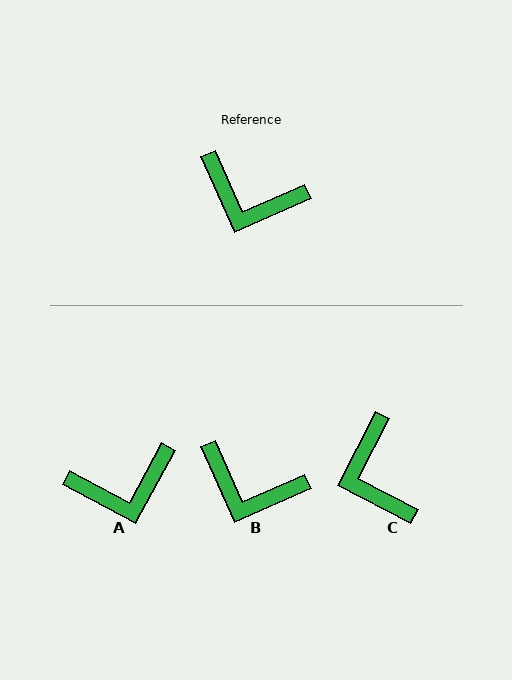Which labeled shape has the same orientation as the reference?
B.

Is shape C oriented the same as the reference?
No, it is off by about 52 degrees.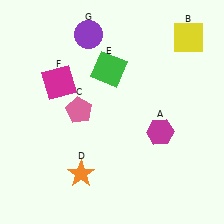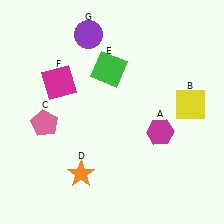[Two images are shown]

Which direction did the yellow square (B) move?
The yellow square (B) moved down.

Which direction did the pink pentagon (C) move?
The pink pentagon (C) moved left.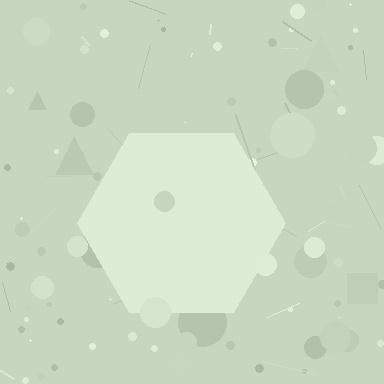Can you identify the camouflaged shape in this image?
The camouflaged shape is a hexagon.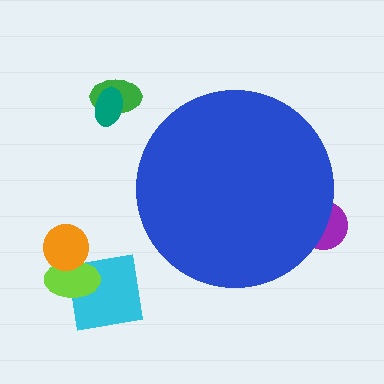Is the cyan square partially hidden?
No, the cyan square is fully visible.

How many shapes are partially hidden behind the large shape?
1 shape is partially hidden.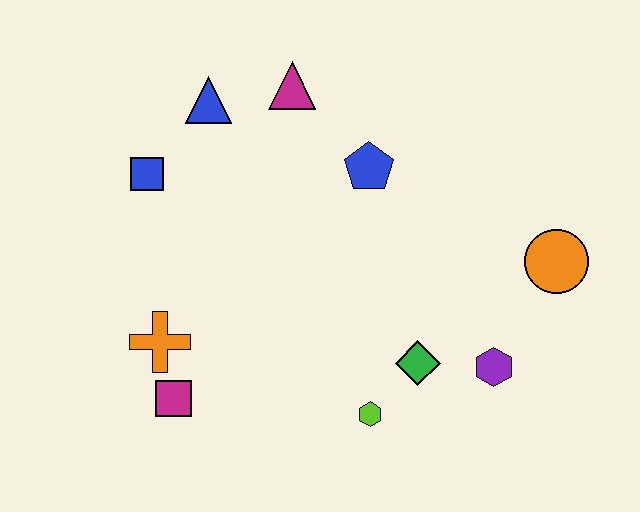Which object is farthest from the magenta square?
The orange circle is farthest from the magenta square.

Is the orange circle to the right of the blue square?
Yes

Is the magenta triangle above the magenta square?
Yes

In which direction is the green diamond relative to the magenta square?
The green diamond is to the right of the magenta square.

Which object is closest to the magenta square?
The orange cross is closest to the magenta square.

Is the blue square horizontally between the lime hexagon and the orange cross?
No